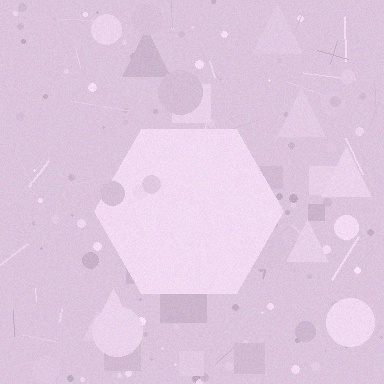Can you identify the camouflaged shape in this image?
The camouflaged shape is a hexagon.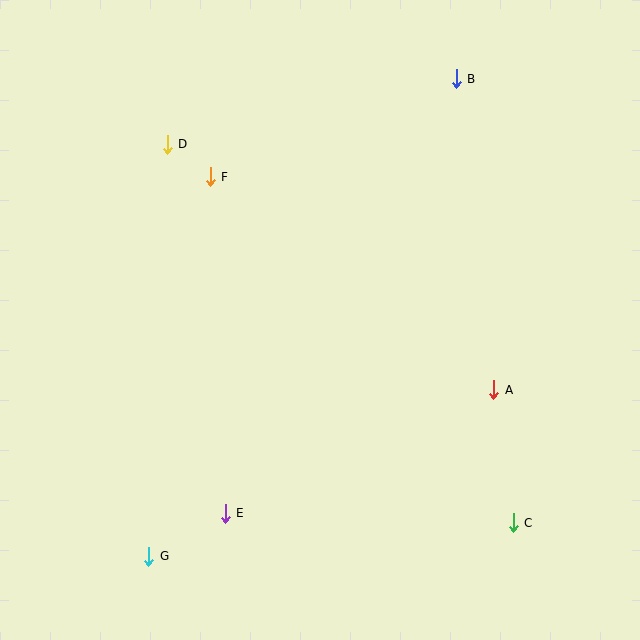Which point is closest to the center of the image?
Point F at (210, 177) is closest to the center.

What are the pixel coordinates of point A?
Point A is at (494, 390).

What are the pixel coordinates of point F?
Point F is at (210, 177).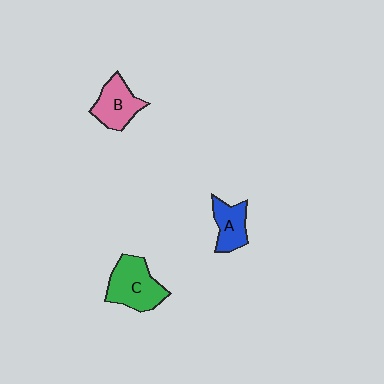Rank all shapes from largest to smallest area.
From largest to smallest: C (green), B (pink), A (blue).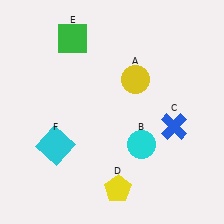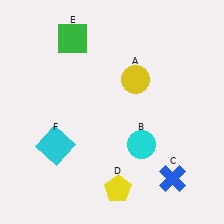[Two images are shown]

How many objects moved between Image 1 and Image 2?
1 object moved between the two images.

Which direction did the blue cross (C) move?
The blue cross (C) moved down.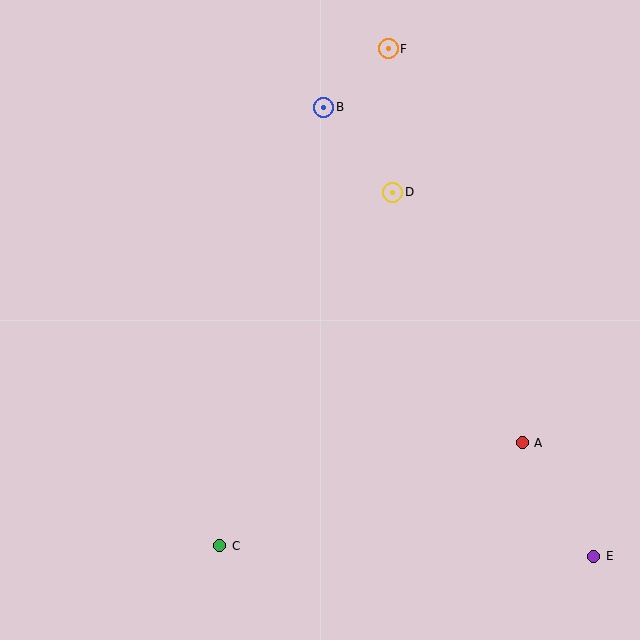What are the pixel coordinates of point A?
Point A is at (522, 443).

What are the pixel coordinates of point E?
Point E is at (594, 556).